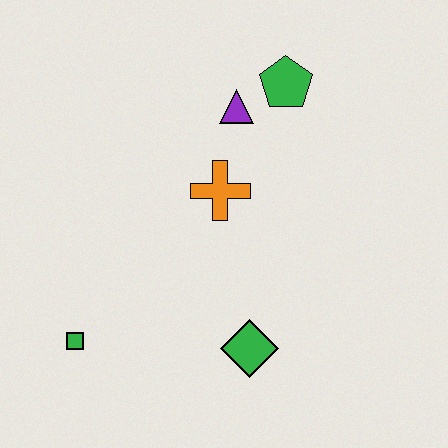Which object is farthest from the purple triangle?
The green square is farthest from the purple triangle.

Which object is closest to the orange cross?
The purple triangle is closest to the orange cross.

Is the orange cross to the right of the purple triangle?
No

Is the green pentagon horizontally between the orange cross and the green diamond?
No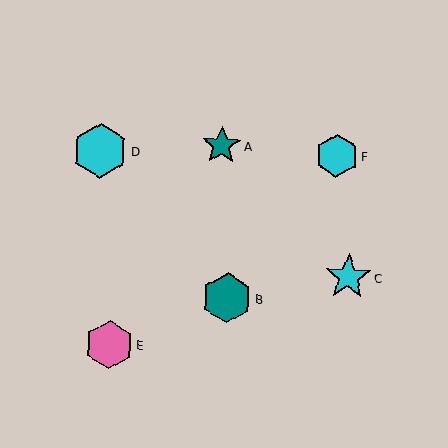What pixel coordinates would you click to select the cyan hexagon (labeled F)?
Click at (337, 156) to select the cyan hexagon F.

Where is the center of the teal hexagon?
The center of the teal hexagon is at (227, 298).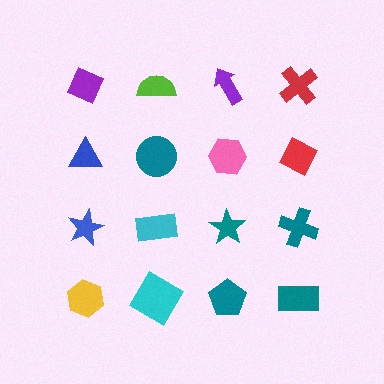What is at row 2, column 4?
A red diamond.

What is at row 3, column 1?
A blue star.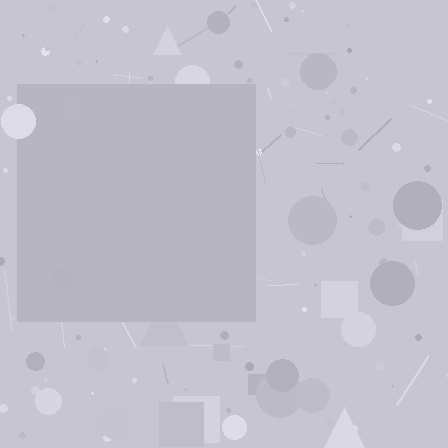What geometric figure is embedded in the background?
A square is embedded in the background.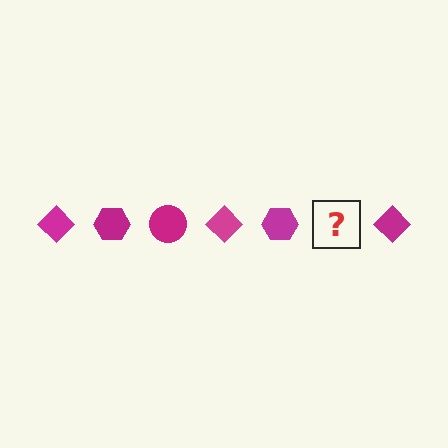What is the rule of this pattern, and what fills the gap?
The rule is that the pattern cycles through diamond, hexagon, circle shapes in magenta. The gap should be filled with a magenta circle.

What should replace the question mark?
The question mark should be replaced with a magenta circle.